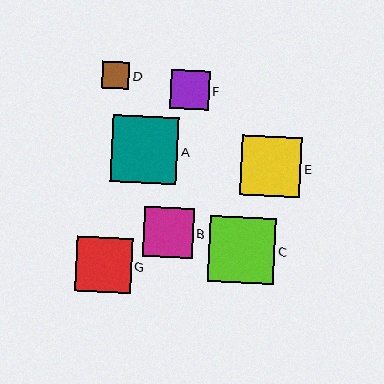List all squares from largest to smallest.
From largest to smallest: A, C, E, G, B, F, D.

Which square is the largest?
Square A is the largest with a size of approximately 66 pixels.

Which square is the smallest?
Square D is the smallest with a size of approximately 27 pixels.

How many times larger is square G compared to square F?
Square G is approximately 1.4 times the size of square F.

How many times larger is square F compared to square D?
Square F is approximately 1.4 times the size of square D.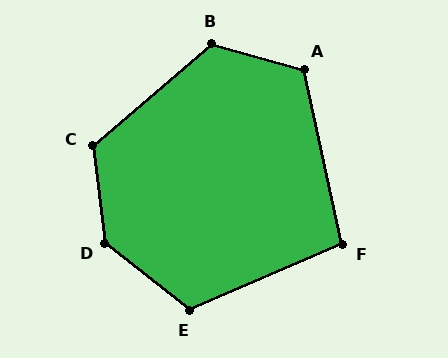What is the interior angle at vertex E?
Approximately 119 degrees (obtuse).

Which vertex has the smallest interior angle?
F, at approximately 101 degrees.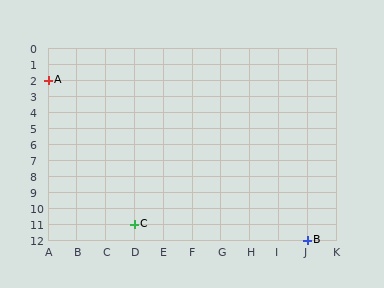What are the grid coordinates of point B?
Point B is at grid coordinates (J, 12).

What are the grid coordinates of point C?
Point C is at grid coordinates (D, 11).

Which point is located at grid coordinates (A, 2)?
Point A is at (A, 2).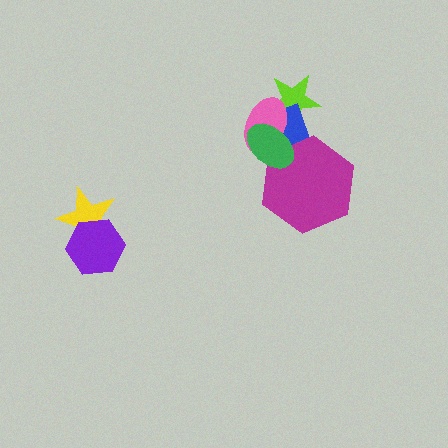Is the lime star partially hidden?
Yes, it is partially covered by another shape.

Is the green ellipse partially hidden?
No, no other shape covers it.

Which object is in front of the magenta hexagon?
The green ellipse is in front of the magenta hexagon.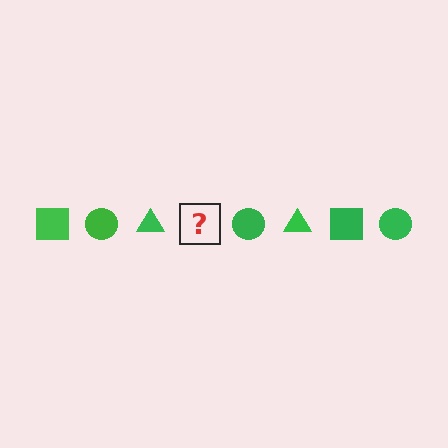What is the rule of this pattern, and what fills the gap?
The rule is that the pattern cycles through square, circle, triangle shapes in green. The gap should be filled with a green square.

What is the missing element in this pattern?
The missing element is a green square.